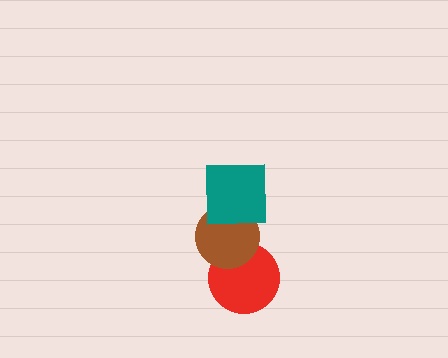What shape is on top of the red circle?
The brown circle is on top of the red circle.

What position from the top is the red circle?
The red circle is 3rd from the top.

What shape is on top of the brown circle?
The teal square is on top of the brown circle.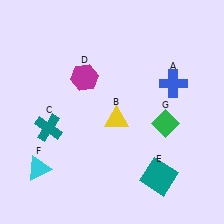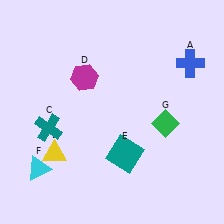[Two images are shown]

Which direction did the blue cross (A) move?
The blue cross (A) moved up.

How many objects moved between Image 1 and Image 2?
3 objects moved between the two images.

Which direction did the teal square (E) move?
The teal square (E) moved left.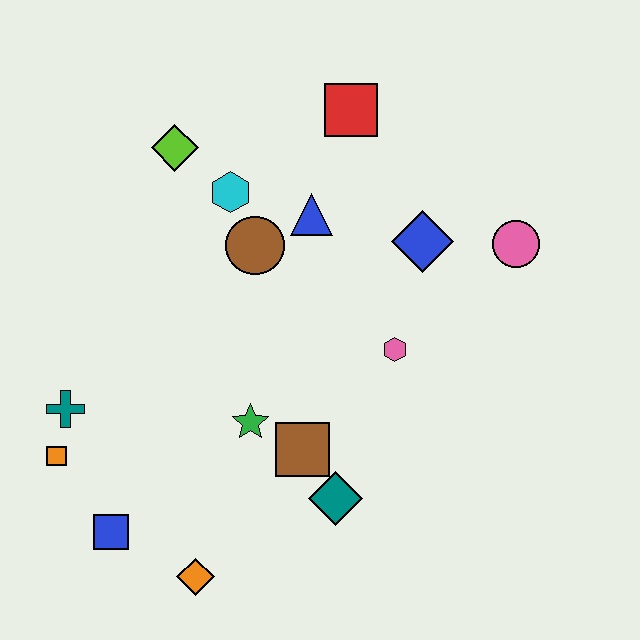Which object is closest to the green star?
The brown square is closest to the green star.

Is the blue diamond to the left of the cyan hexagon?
No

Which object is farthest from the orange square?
The pink circle is farthest from the orange square.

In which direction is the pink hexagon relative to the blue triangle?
The pink hexagon is below the blue triangle.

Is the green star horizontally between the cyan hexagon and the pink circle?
Yes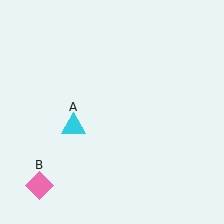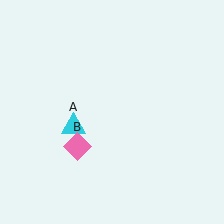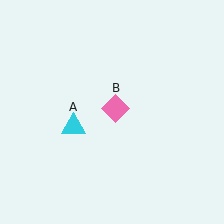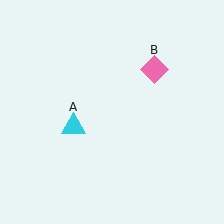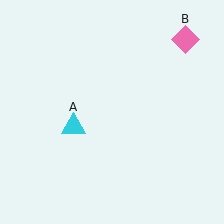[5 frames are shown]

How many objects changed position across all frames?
1 object changed position: pink diamond (object B).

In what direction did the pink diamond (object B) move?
The pink diamond (object B) moved up and to the right.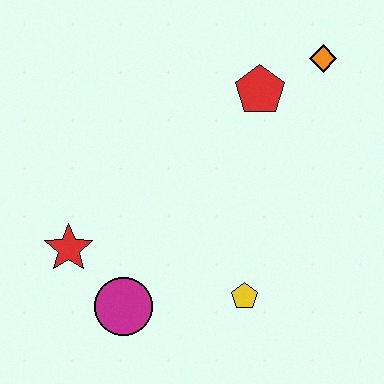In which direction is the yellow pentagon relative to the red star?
The yellow pentagon is to the right of the red star.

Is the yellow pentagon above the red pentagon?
No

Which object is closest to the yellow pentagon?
The magenta circle is closest to the yellow pentagon.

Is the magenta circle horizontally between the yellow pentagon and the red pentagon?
No